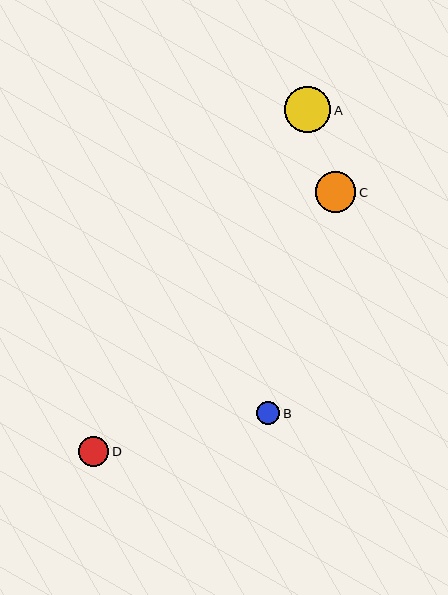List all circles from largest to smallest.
From largest to smallest: A, C, D, B.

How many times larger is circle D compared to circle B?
Circle D is approximately 1.3 times the size of circle B.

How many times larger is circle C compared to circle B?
Circle C is approximately 1.8 times the size of circle B.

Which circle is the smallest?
Circle B is the smallest with a size of approximately 23 pixels.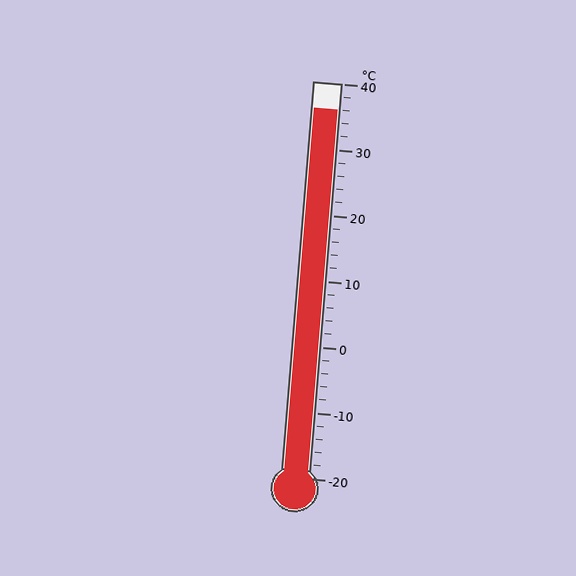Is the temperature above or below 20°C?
The temperature is above 20°C.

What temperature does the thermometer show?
The thermometer shows approximately 36°C.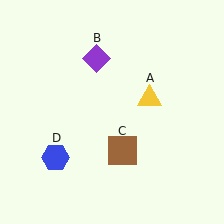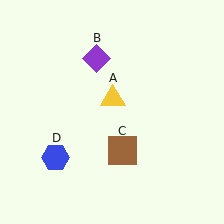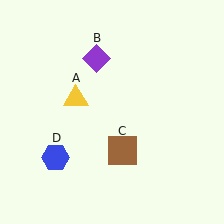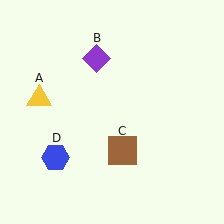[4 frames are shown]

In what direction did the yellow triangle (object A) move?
The yellow triangle (object A) moved left.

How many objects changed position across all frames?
1 object changed position: yellow triangle (object A).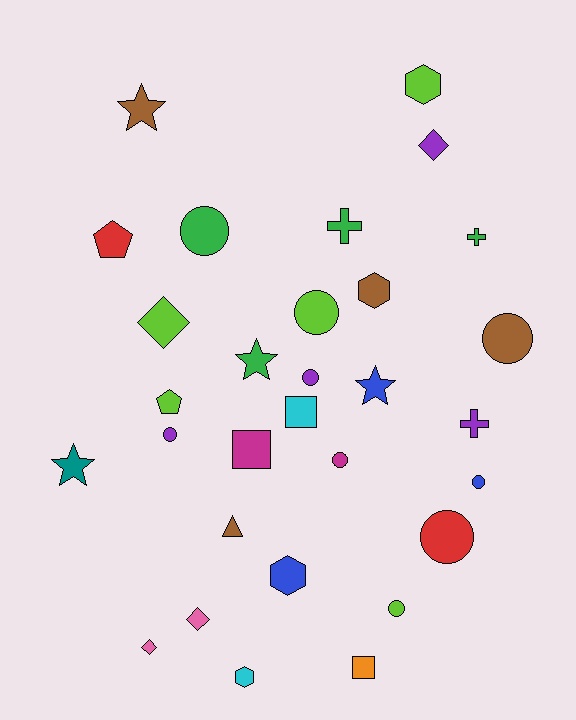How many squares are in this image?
There are 3 squares.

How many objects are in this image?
There are 30 objects.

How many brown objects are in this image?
There are 4 brown objects.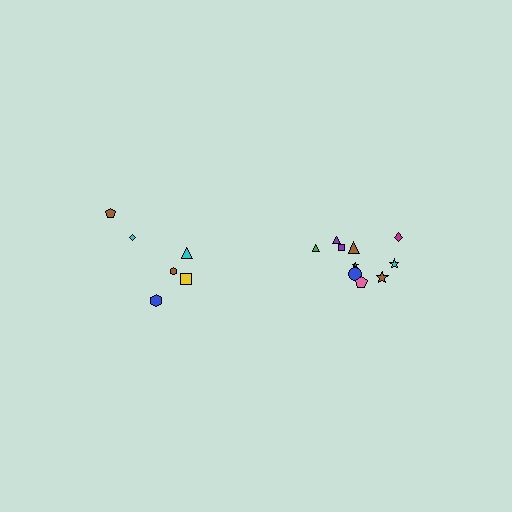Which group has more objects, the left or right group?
The right group.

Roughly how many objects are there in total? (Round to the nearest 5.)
Roughly 15 objects in total.